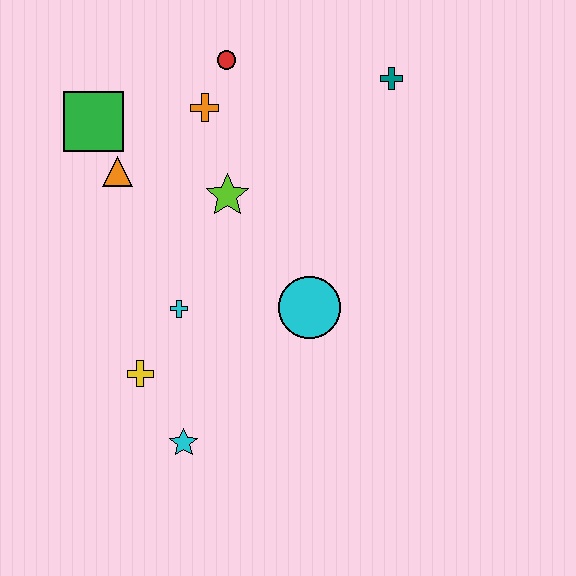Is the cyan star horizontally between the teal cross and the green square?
Yes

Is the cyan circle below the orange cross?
Yes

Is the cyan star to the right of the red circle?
No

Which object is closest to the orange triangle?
The green square is closest to the orange triangle.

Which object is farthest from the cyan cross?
The teal cross is farthest from the cyan cross.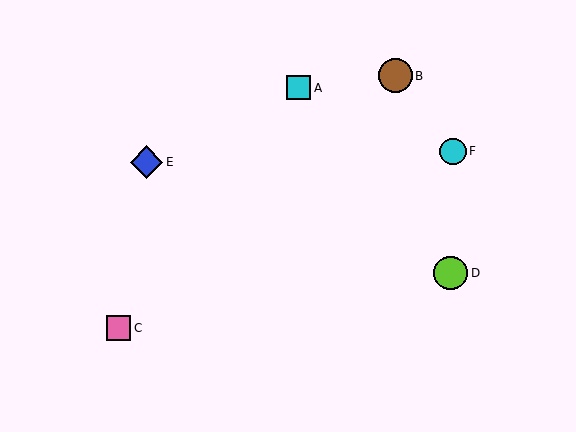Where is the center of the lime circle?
The center of the lime circle is at (451, 273).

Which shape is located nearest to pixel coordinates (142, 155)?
The blue diamond (labeled E) at (146, 162) is nearest to that location.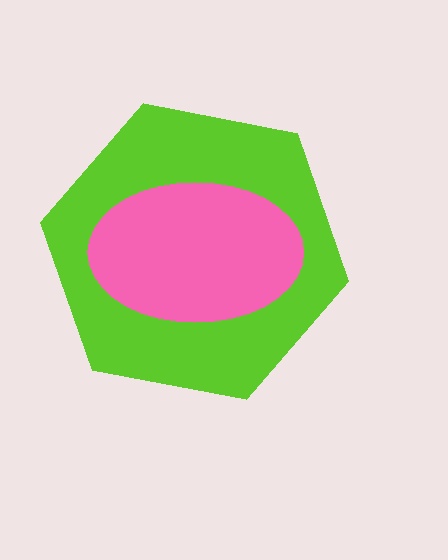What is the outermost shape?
The lime hexagon.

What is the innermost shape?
The pink ellipse.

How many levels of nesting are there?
2.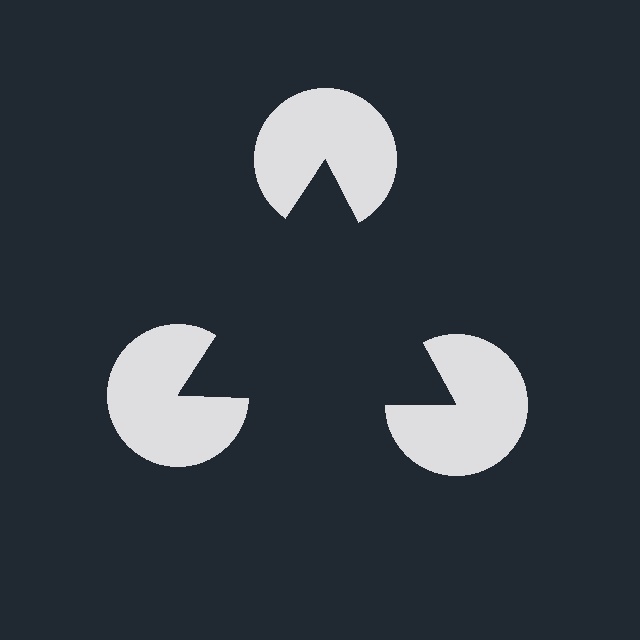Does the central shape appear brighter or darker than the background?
It typically appears slightly darker than the background, even though no actual brightness change is drawn.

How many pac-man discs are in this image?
There are 3 — one at each vertex of the illusory triangle.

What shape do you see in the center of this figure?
An illusory triangle — its edges are inferred from the aligned wedge cuts in the pac-man discs, not physically drawn.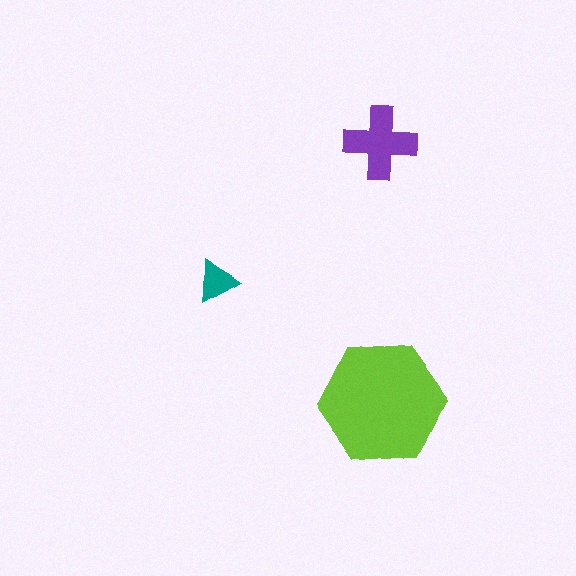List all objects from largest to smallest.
The lime hexagon, the purple cross, the teal triangle.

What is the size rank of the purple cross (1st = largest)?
2nd.